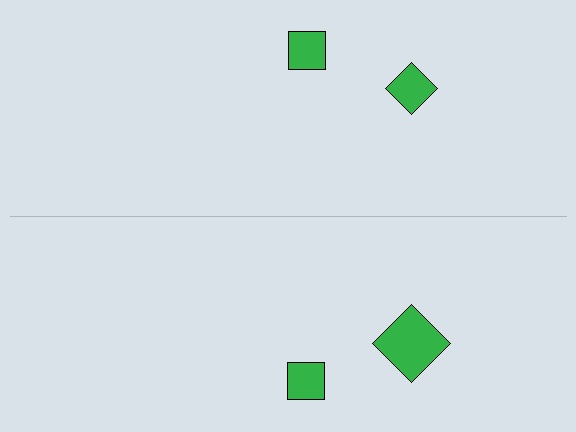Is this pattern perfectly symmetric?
No, the pattern is not perfectly symmetric. The green diamond on the bottom side has a different size than its mirror counterpart.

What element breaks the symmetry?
The green diamond on the bottom side has a different size than its mirror counterpart.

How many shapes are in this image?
There are 4 shapes in this image.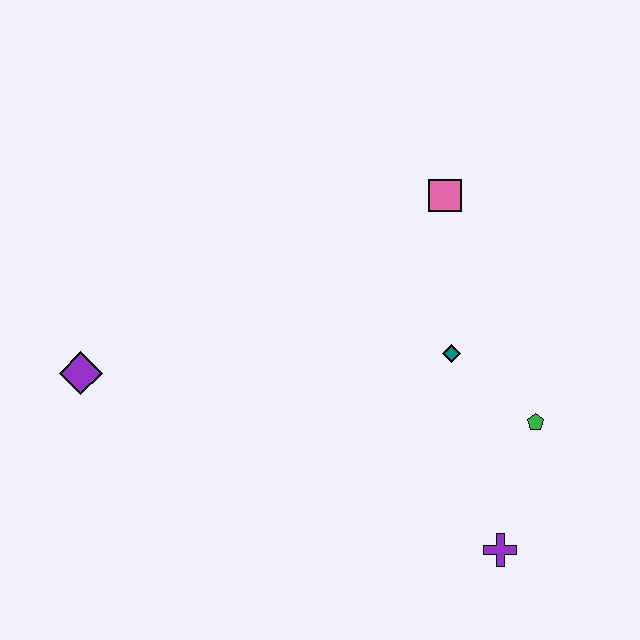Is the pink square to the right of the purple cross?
No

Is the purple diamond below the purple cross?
No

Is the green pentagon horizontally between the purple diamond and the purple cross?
No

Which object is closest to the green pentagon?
The teal diamond is closest to the green pentagon.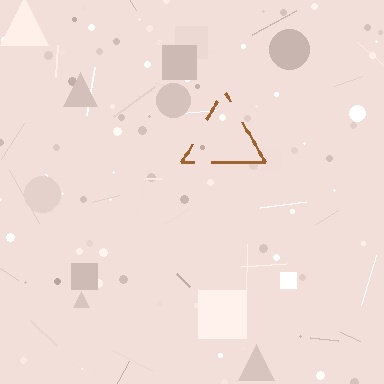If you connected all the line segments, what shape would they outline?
They would outline a triangle.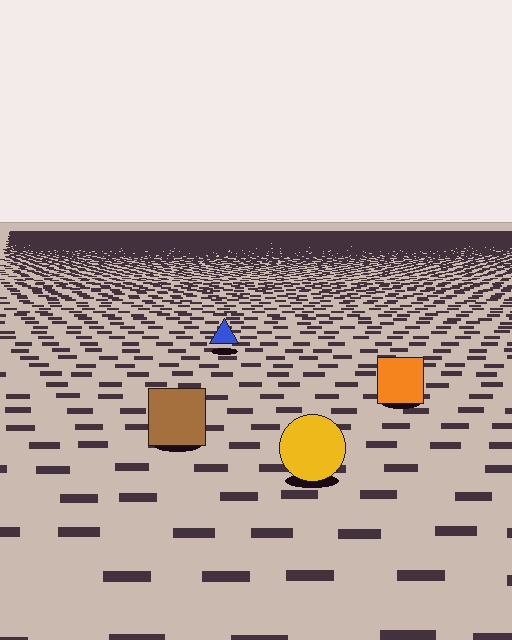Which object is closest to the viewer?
The yellow circle is closest. The texture marks near it are larger and more spread out.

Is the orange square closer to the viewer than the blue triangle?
Yes. The orange square is closer — you can tell from the texture gradient: the ground texture is coarser near it.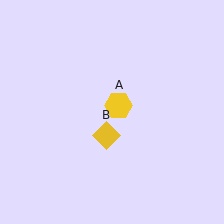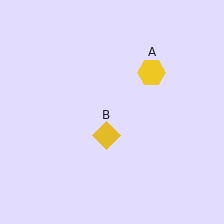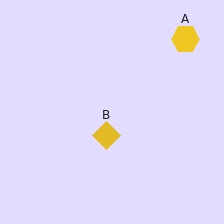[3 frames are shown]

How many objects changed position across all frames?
1 object changed position: yellow hexagon (object A).